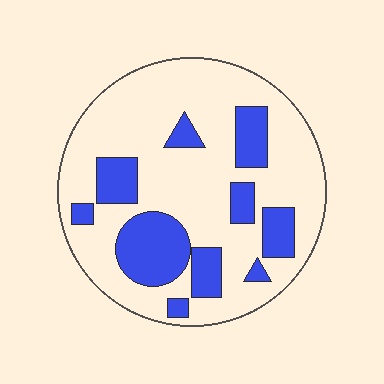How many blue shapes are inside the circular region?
10.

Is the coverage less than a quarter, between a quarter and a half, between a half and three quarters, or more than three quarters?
Between a quarter and a half.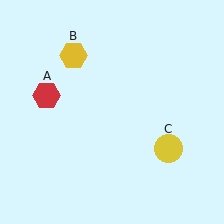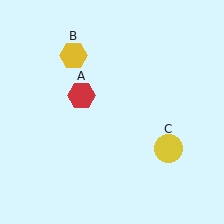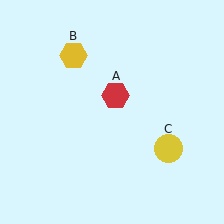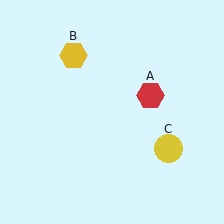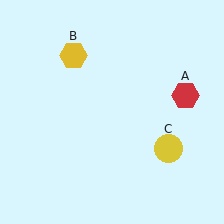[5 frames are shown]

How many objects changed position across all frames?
1 object changed position: red hexagon (object A).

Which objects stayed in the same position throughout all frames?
Yellow hexagon (object B) and yellow circle (object C) remained stationary.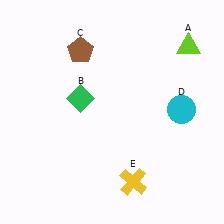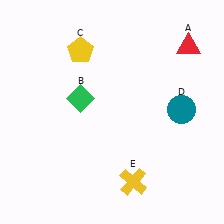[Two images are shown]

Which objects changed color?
A changed from lime to red. C changed from brown to yellow. D changed from cyan to teal.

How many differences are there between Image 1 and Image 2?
There are 3 differences between the two images.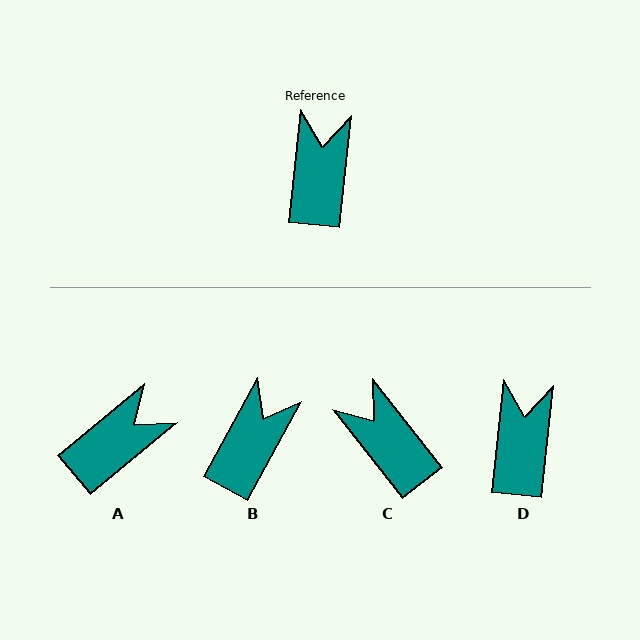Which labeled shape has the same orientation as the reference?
D.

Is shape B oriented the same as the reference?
No, it is off by about 22 degrees.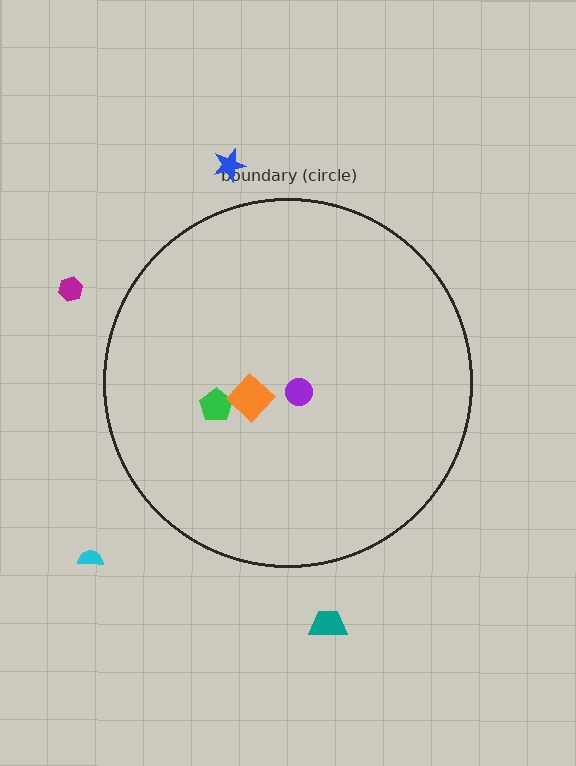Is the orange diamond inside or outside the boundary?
Inside.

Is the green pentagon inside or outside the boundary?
Inside.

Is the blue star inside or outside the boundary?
Outside.